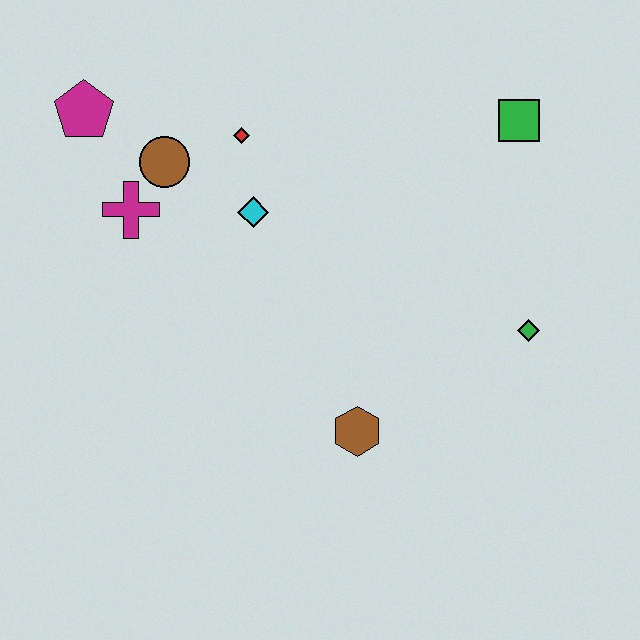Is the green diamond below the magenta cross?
Yes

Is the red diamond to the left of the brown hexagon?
Yes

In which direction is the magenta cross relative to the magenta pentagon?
The magenta cross is below the magenta pentagon.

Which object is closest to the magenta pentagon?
The brown circle is closest to the magenta pentagon.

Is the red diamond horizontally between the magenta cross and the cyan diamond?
Yes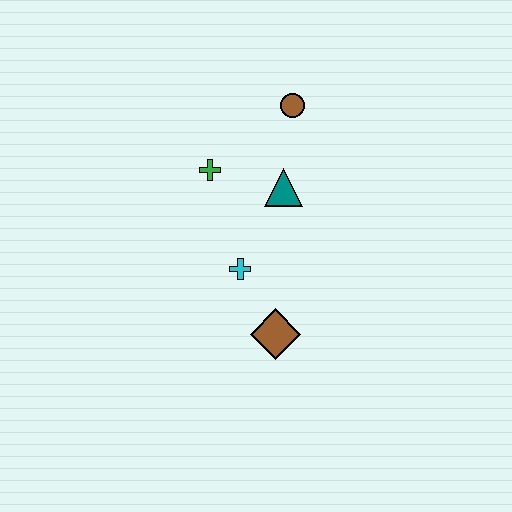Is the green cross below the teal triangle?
No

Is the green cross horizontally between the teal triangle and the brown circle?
No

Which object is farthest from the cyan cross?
The brown circle is farthest from the cyan cross.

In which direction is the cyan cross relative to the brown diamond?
The cyan cross is above the brown diamond.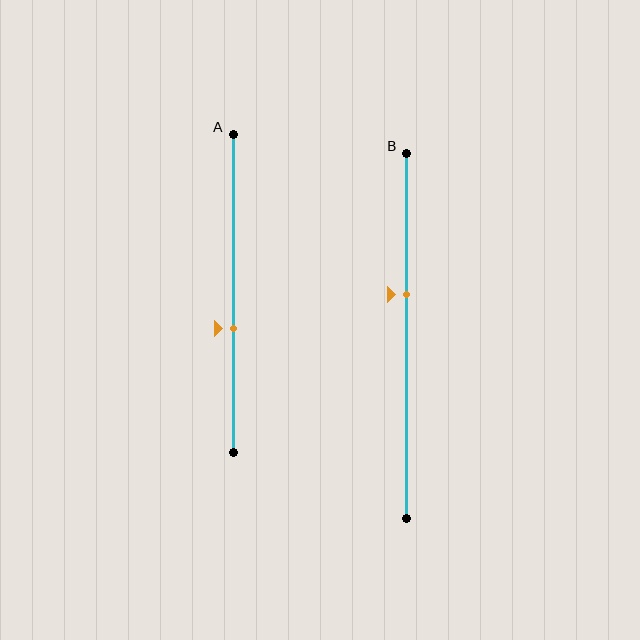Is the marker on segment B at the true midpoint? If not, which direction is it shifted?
No, the marker on segment B is shifted upward by about 11% of the segment length.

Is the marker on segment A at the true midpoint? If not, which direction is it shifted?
No, the marker on segment A is shifted downward by about 11% of the segment length.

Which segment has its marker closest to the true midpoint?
Segment A has its marker closest to the true midpoint.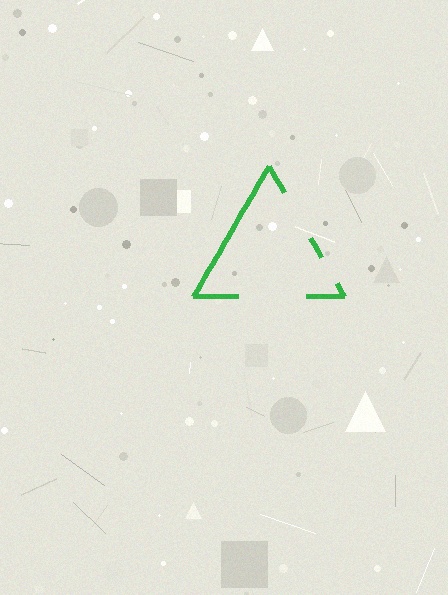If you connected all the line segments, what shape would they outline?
They would outline a triangle.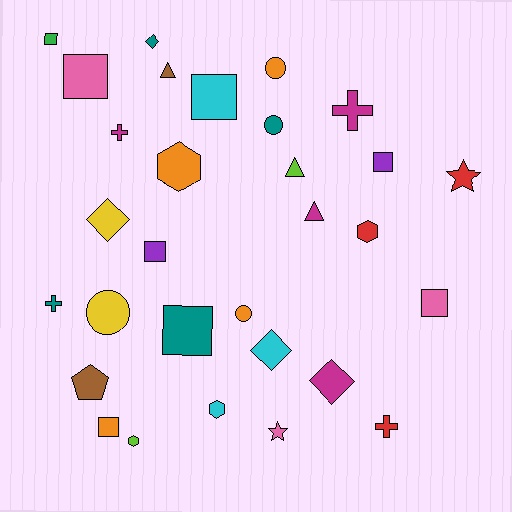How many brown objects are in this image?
There are 2 brown objects.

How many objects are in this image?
There are 30 objects.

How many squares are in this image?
There are 8 squares.